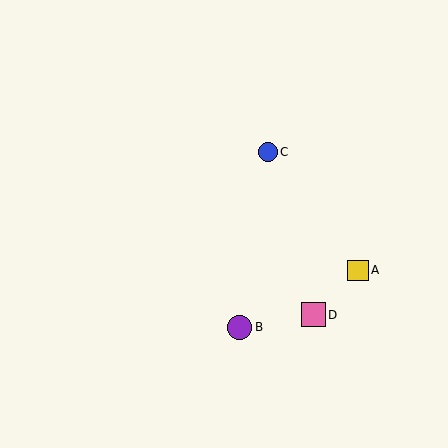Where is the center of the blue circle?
The center of the blue circle is at (268, 152).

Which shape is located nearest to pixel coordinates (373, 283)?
The yellow square (labeled A) at (358, 270) is nearest to that location.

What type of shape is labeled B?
Shape B is a purple circle.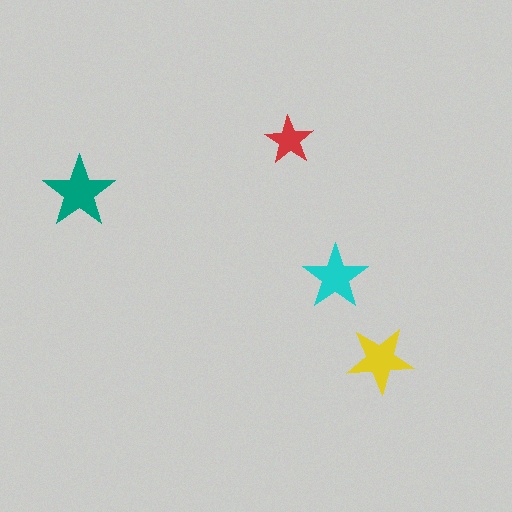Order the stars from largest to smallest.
the teal one, the yellow one, the cyan one, the red one.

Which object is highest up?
The red star is topmost.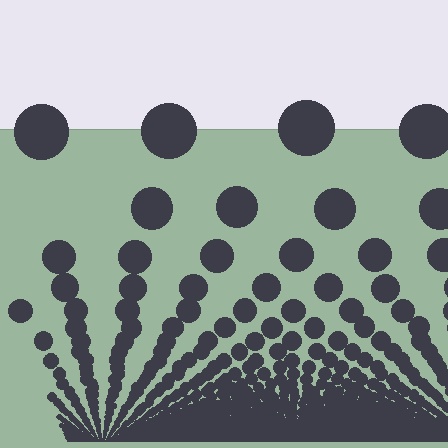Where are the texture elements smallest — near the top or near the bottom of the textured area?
Near the bottom.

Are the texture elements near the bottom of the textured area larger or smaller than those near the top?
Smaller. The gradient is inverted — elements near the bottom are smaller and denser.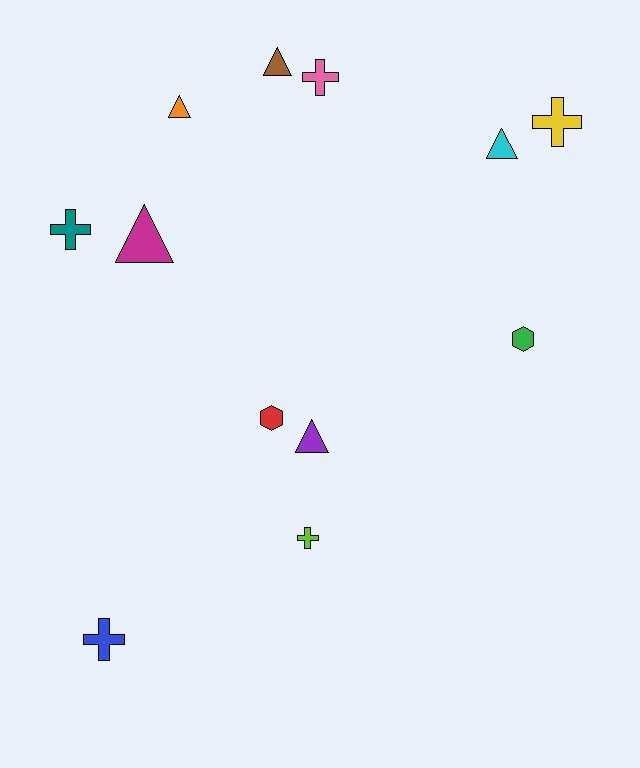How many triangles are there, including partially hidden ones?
There are 5 triangles.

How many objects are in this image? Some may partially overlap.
There are 12 objects.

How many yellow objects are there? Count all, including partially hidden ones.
There is 1 yellow object.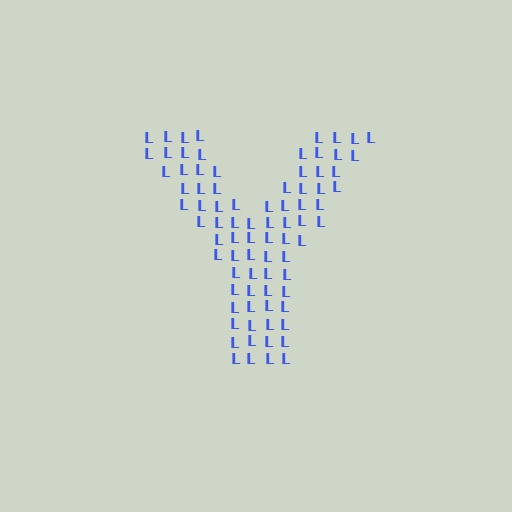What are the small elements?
The small elements are letter L's.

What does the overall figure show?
The overall figure shows the letter Y.